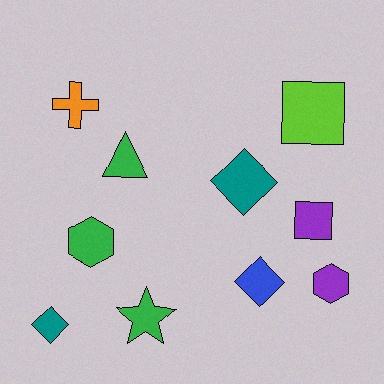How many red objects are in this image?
There are no red objects.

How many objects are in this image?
There are 10 objects.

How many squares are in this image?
There are 2 squares.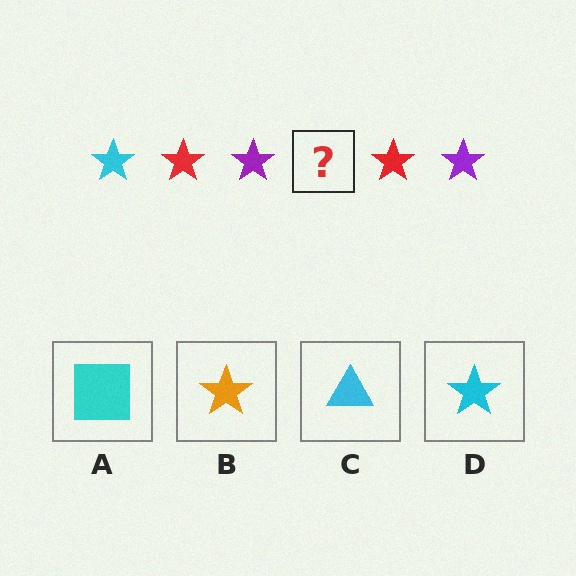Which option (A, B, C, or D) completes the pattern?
D.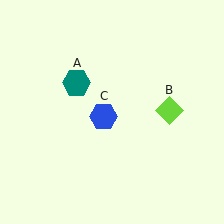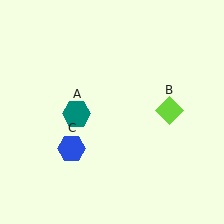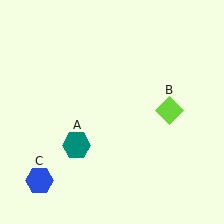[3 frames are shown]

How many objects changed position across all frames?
2 objects changed position: teal hexagon (object A), blue hexagon (object C).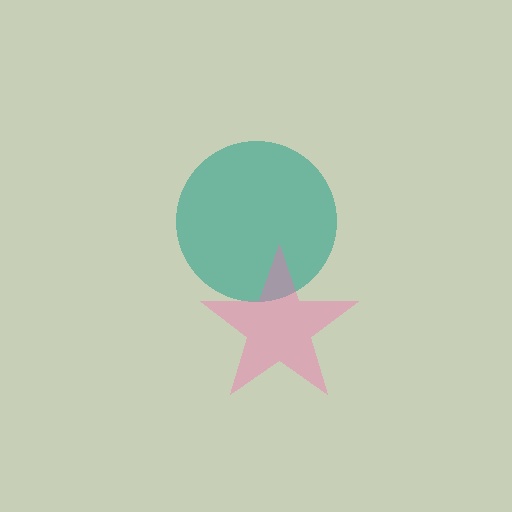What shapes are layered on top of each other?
The layered shapes are: a teal circle, a pink star.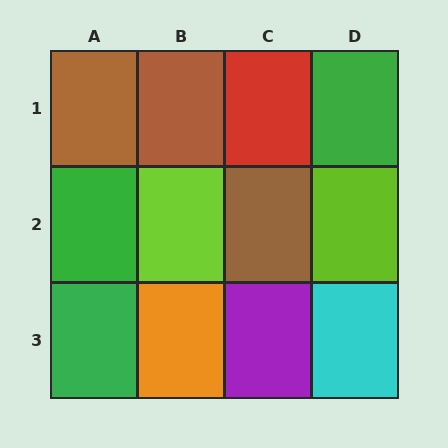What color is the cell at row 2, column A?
Green.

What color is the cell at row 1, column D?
Green.